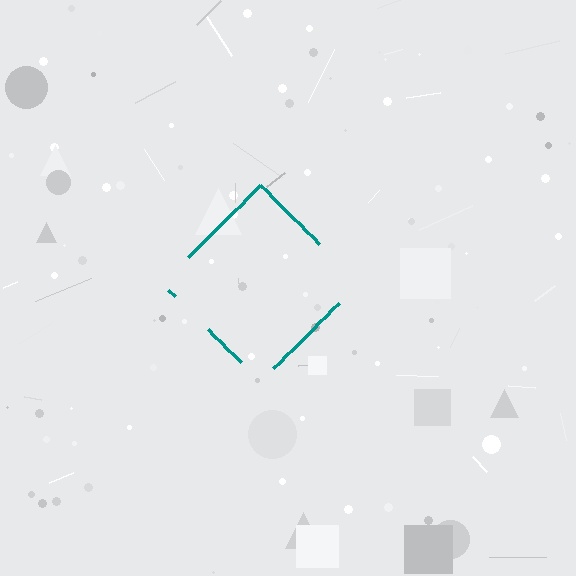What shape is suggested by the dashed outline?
The dashed outline suggests a diamond.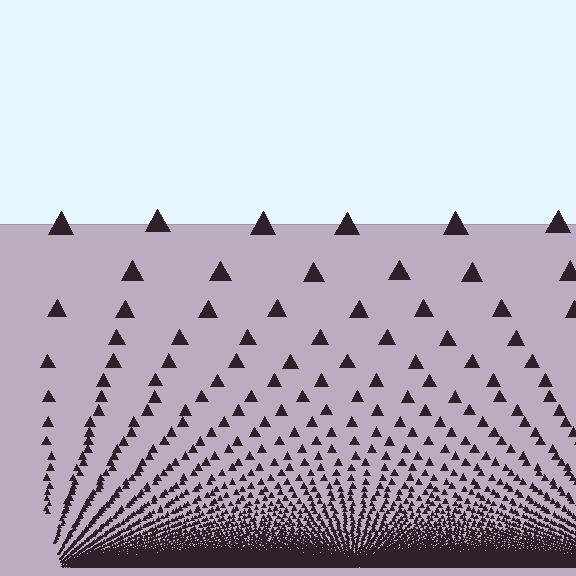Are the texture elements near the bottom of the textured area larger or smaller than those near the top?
Smaller. The gradient is inverted — elements near the bottom are smaller and denser.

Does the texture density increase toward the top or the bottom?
Density increases toward the bottom.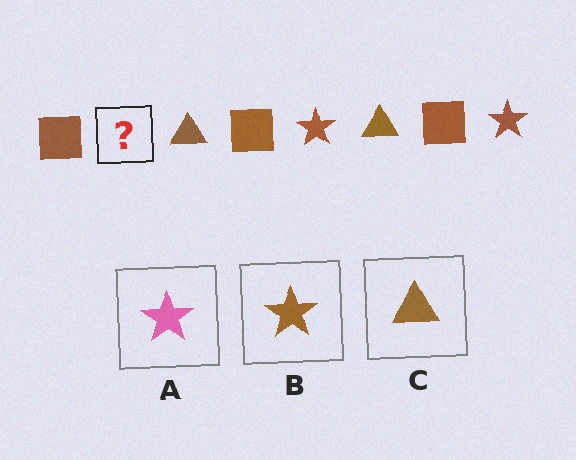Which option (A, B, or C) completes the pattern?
B.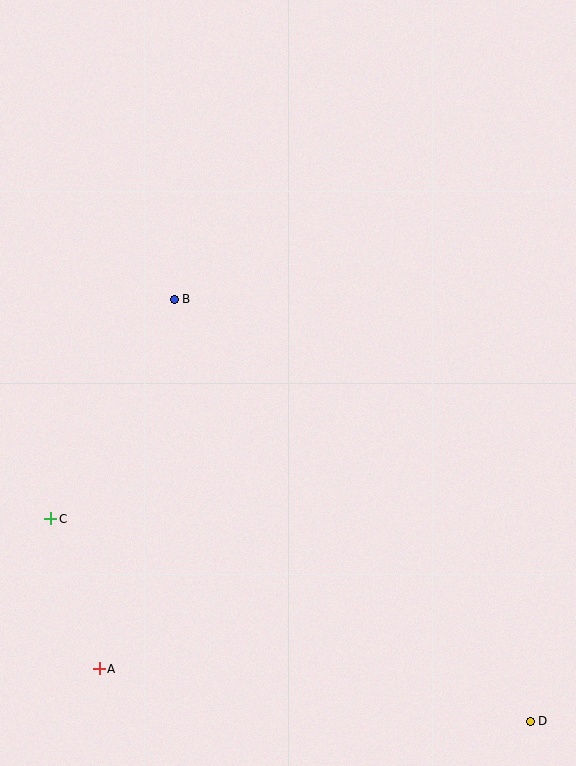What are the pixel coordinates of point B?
Point B is at (174, 299).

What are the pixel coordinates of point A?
Point A is at (99, 669).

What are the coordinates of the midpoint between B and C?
The midpoint between B and C is at (112, 409).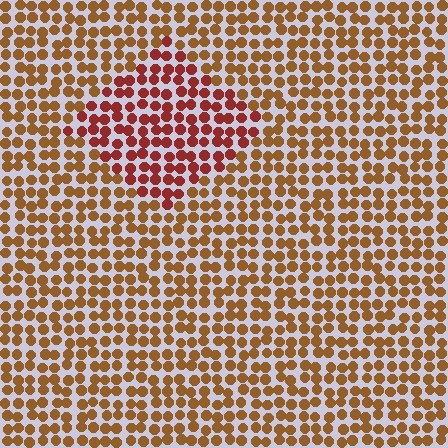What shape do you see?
I see a diamond.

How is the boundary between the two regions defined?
The boundary is defined purely by a slight shift in hue (about 31 degrees). Spacing, size, and orientation are identical on both sides.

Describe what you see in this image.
The image is filled with small brown elements in a uniform arrangement. A diamond-shaped region is visible where the elements are tinted to a slightly different hue, forming a subtle color boundary.